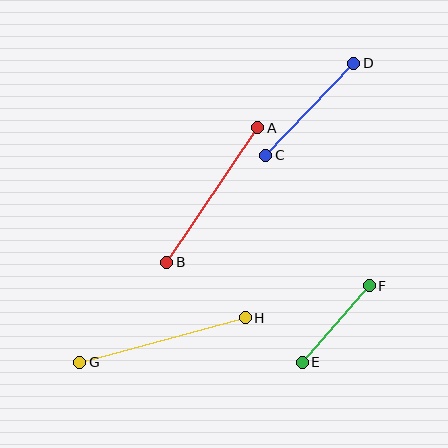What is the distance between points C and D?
The distance is approximately 127 pixels.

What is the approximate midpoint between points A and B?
The midpoint is at approximately (212, 195) pixels.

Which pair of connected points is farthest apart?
Points G and H are farthest apart.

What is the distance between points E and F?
The distance is approximately 102 pixels.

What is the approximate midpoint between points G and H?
The midpoint is at approximately (162, 340) pixels.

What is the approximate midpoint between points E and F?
The midpoint is at approximately (336, 324) pixels.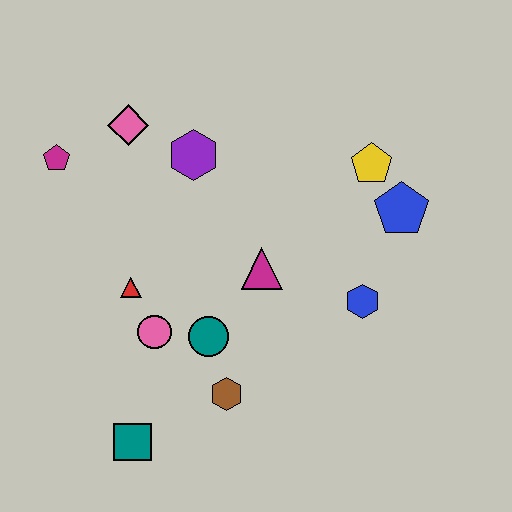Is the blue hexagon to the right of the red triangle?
Yes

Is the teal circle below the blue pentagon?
Yes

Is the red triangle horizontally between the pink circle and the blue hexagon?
No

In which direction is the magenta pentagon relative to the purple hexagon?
The magenta pentagon is to the left of the purple hexagon.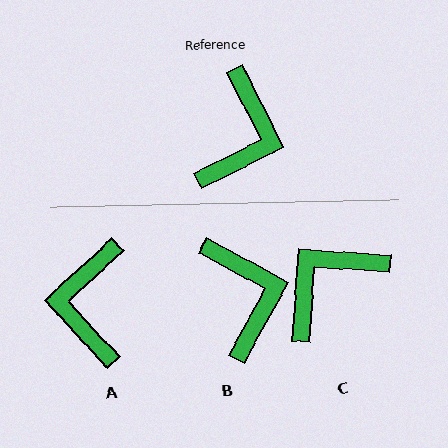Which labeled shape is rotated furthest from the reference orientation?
A, about 164 degrees away.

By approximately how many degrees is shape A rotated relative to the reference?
Approximately 164 degrees clockwise.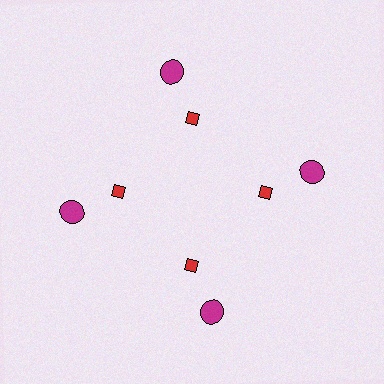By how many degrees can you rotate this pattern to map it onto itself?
The pattern maps onto itself every 90 degrees of rotation.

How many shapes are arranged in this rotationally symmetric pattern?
There are 8 shapes, arranged in 4 groups of 2.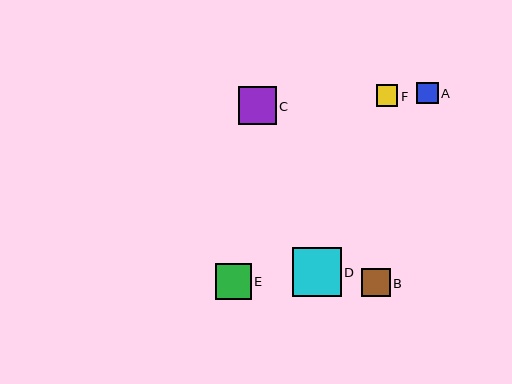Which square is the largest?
Square D is the largest with a size of approximately 49 pixels.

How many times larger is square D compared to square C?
Square D is approximately 1.3 times the size of square C.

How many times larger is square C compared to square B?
Square C is approximately 1.3 times the size of square B.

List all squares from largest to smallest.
From largest to smallest: D, C, E, B, A, F.